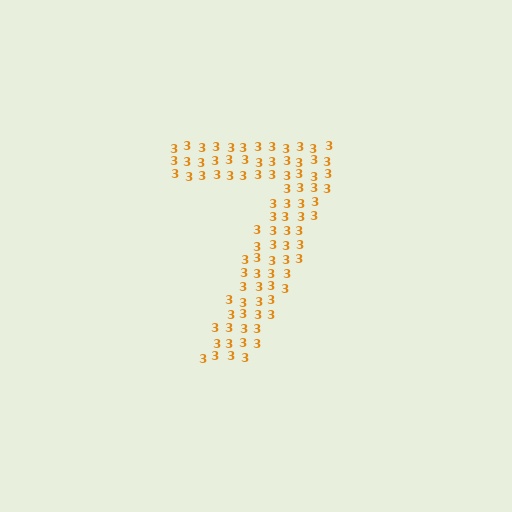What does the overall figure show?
The overall figure shows the digit 7.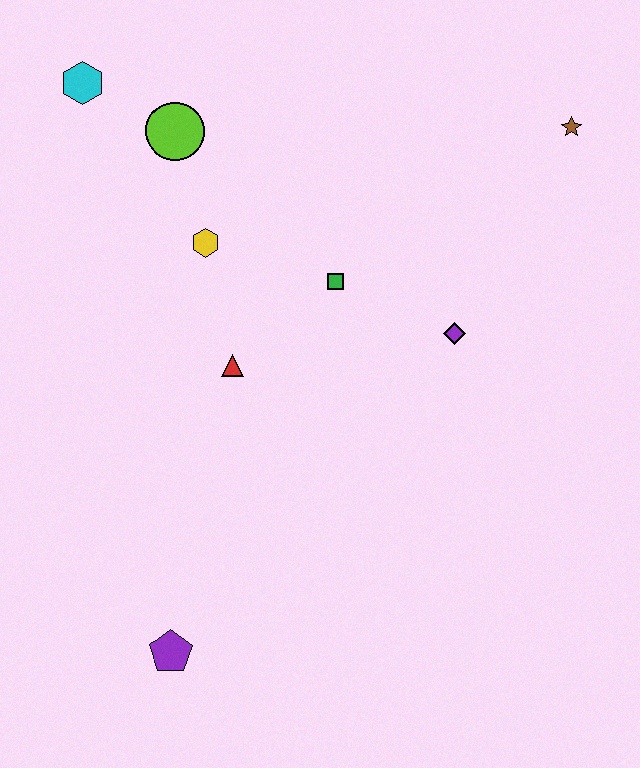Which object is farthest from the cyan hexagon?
The purple pentagon is farthest from the cyan hexagon.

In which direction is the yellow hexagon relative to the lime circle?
The yellow hexagon is below the lime circle.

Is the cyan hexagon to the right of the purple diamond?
No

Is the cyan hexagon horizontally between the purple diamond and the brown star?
No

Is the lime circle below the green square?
No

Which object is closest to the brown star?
The purple diamond is closest to the brown star.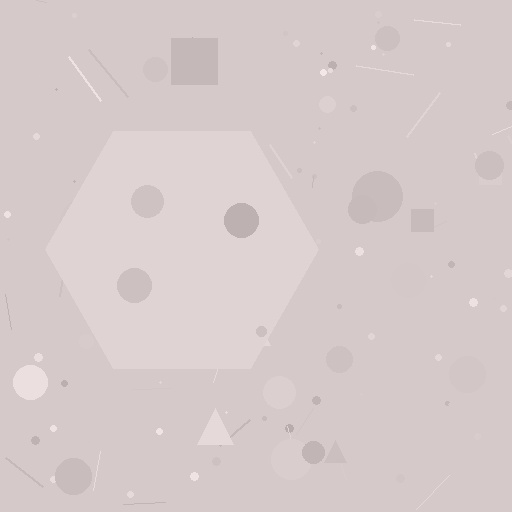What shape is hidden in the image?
A hexagon is hidden in the image.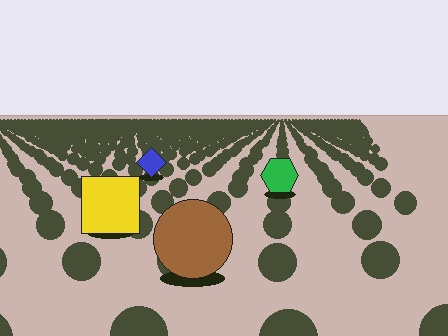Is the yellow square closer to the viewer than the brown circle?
No. The brown circle is closer — you can tell from the texture gradient: the ground texture is coarser near it.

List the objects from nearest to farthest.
From nearest to farthest: the brown circle, the yellow square, the green hexagon, the blue diamond.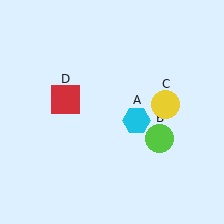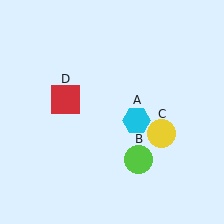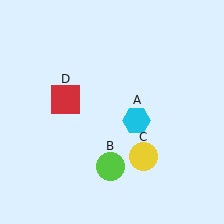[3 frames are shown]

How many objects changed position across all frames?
2 objects changed position: lime circle (object B), yellow circle (object C).